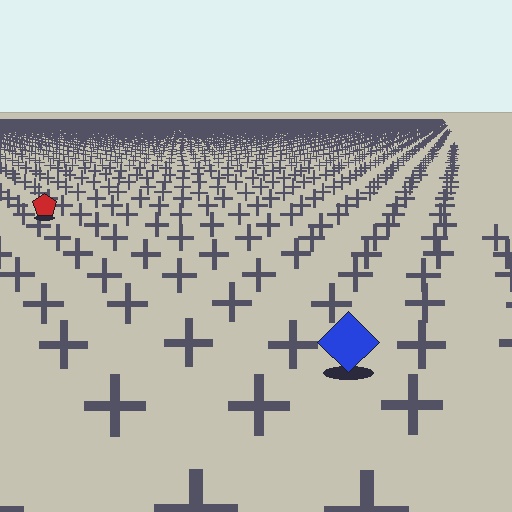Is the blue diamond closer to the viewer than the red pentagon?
Yes. The blue diamond is closer — you can tell from the texture gradient: the ground texture is coarser near it.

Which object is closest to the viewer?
The blue diamond is closest. The texture marks near it are larger and more spread out.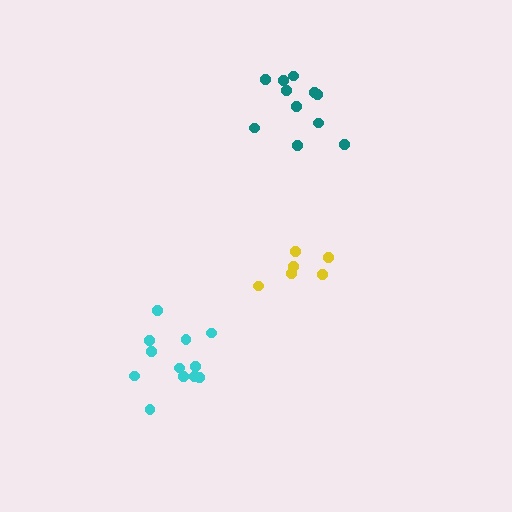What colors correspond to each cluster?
The clusters are colored: yellow, teal, cyan.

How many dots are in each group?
Group 1: 6 dots, Group 2: 11 dots, Group 3: 12 dots (29 total).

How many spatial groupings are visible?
There are 3 spatial groupings.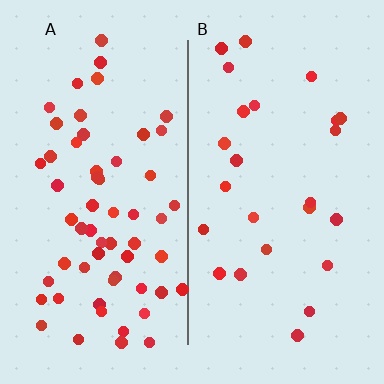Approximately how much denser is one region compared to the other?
Approximately 2.4× — region A over region B.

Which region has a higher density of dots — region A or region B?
A (the left).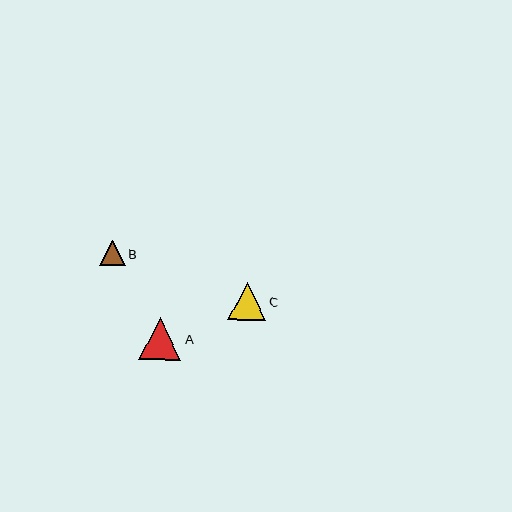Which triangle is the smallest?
Triangle B is the smallest with a size of approximately 25 pixels.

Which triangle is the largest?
Triangle A is the largest with a size of approximately 42 pixels.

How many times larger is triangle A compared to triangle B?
Triangle A is approximately 1.7 times the size of triangle B.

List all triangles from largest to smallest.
From largest to smallest: A, C, B.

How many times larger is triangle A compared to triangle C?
Triangle A is approximately 1.1 times the size of triangle C.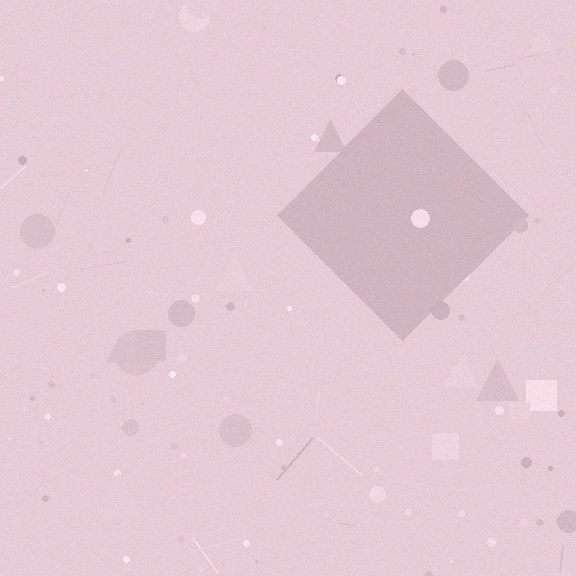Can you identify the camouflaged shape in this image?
The camouflaged shape is a diamond.